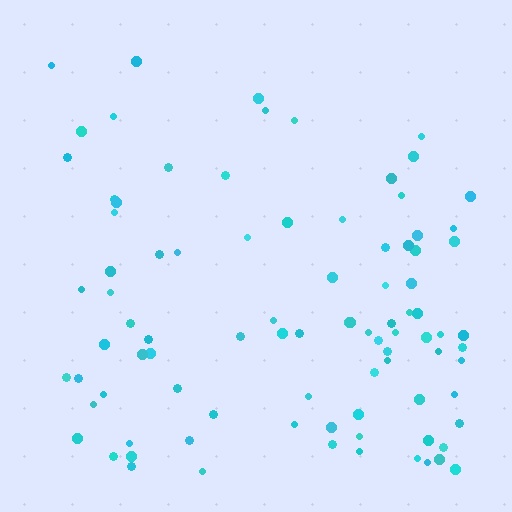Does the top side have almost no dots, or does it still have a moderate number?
Still a moderate number, just noticeably fewer than the bottom.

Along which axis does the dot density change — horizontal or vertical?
Vertical.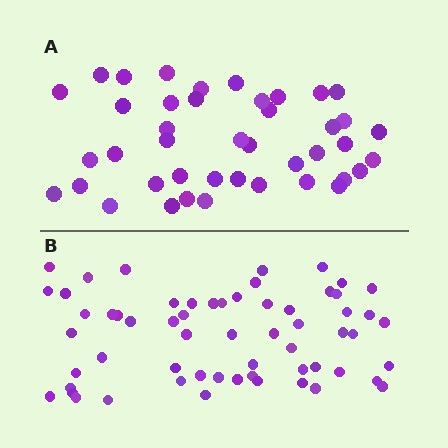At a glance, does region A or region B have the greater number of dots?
Region B (the bottom region) has more dots.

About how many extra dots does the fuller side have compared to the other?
Region B has approximately 20 more dots than region A.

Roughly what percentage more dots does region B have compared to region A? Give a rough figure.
About 45% more.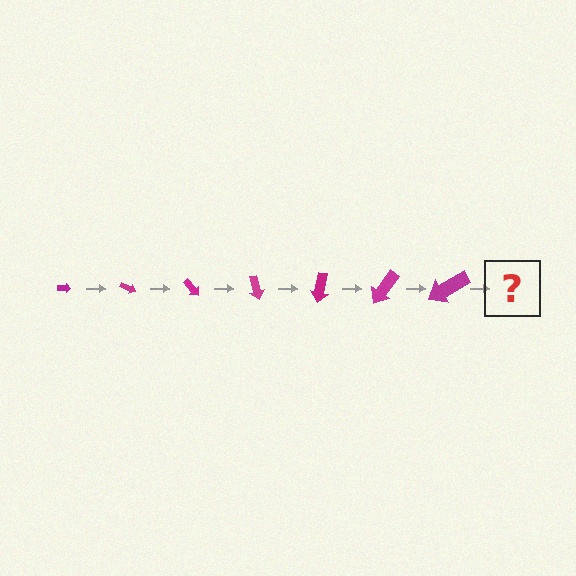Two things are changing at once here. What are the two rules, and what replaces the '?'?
The two rules are that the arrow grows larger each step and it rotates 25 degrees each step. The '?' should be an arrow, larger than the previous one and rotated 175 degrees from the start.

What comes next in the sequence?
The next element should be an arrow, larger than the previous one and rotated 175 degrees from the start.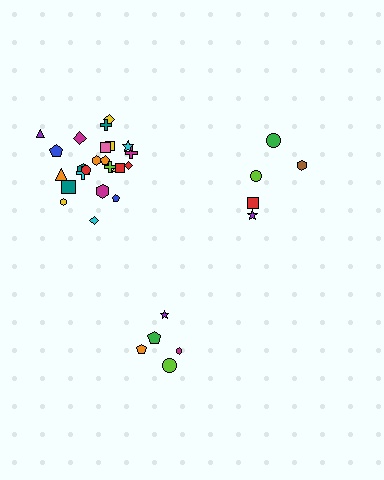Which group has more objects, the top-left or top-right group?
The top-left group.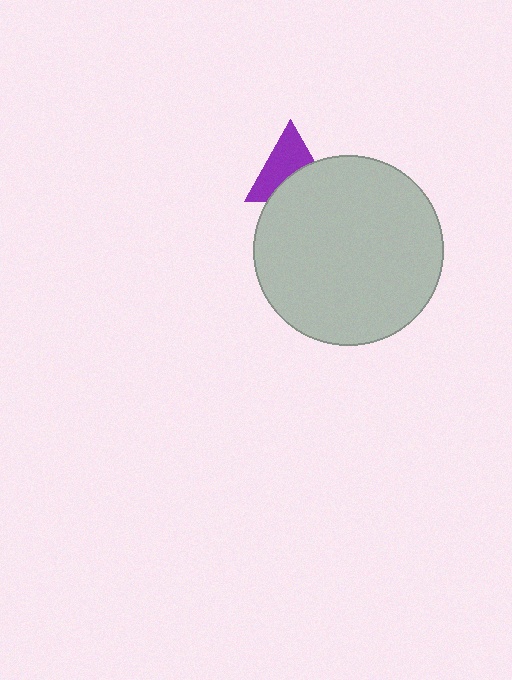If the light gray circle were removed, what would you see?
You would see the complete purple triangle.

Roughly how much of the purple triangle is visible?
About half of it is visible (roughly 57%).